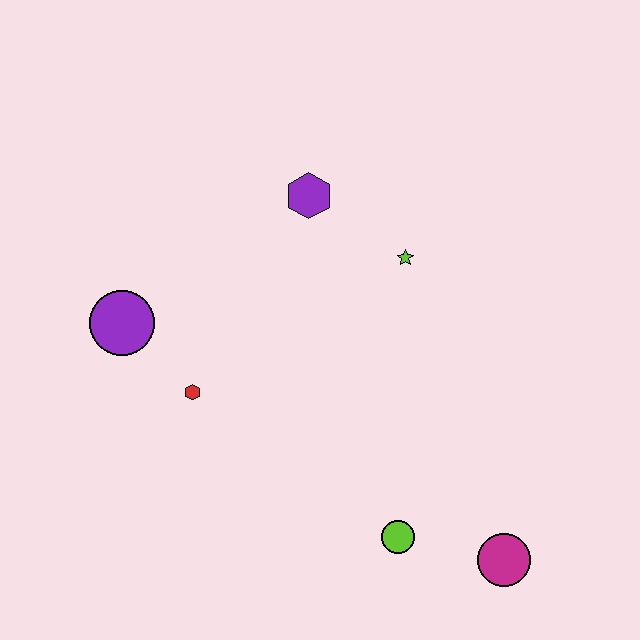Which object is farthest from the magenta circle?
The purple circle is farthest from the magenta circle.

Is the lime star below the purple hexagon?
Yes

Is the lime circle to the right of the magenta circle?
No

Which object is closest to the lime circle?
The magenta circle is closest to the lime circle.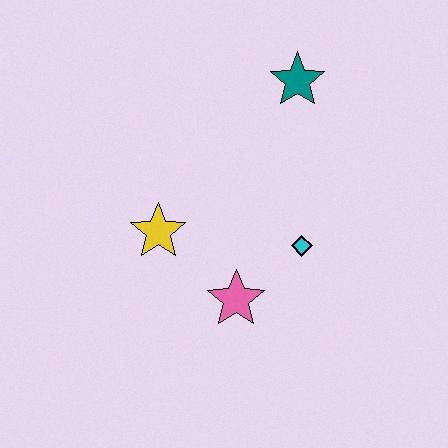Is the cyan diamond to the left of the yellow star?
No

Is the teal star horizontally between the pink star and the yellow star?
No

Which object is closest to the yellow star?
The pink star is closest to the yellow star.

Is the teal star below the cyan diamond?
No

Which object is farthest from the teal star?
The pink star is farthest from the teal star.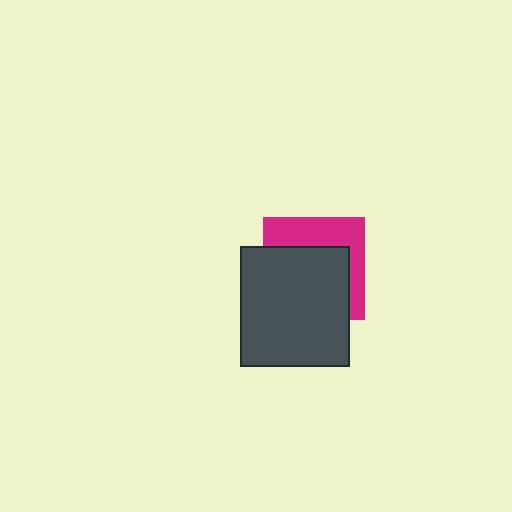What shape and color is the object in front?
The object in front is a dark gray rectangle.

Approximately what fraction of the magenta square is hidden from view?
Roughly 61% of the magenta square is hidden behind the dark gray rectangle.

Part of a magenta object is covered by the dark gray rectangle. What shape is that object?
It is a square.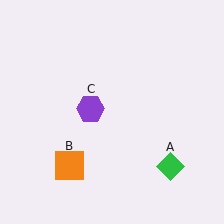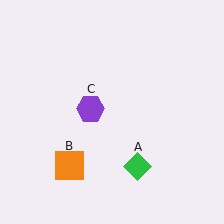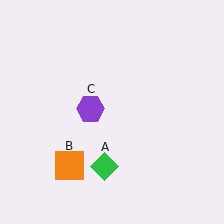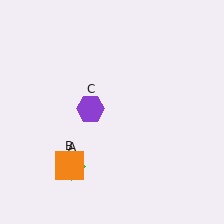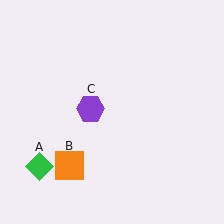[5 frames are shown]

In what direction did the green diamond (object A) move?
The green diamond (object A) moved left.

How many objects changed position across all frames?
1 object changed position: green diamond (object A).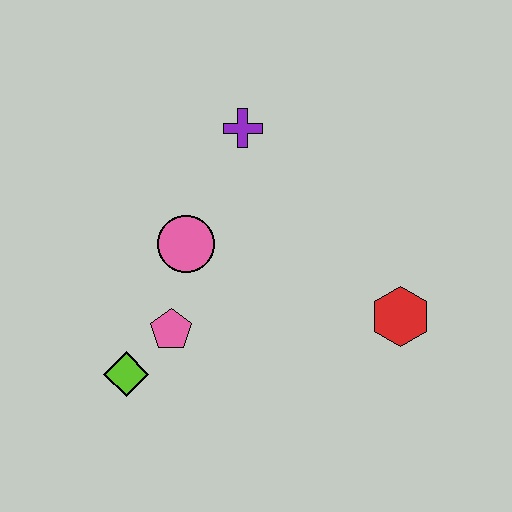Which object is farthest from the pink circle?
The red hexagon is farthest from the pink circle.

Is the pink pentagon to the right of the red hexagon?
No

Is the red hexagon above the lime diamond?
Yes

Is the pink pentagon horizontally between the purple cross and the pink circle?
No